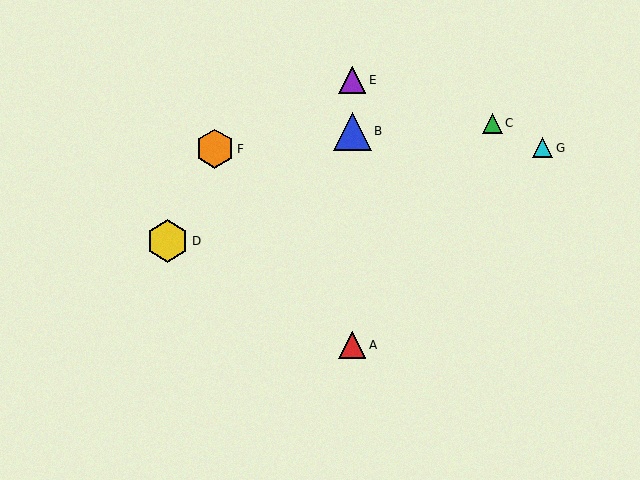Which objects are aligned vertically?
Objects A, B, E are aligned vertically.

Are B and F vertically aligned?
No, B is at x≈352 and F is at x≈215.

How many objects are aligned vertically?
3 objects (A, B, E) are aligned vertically.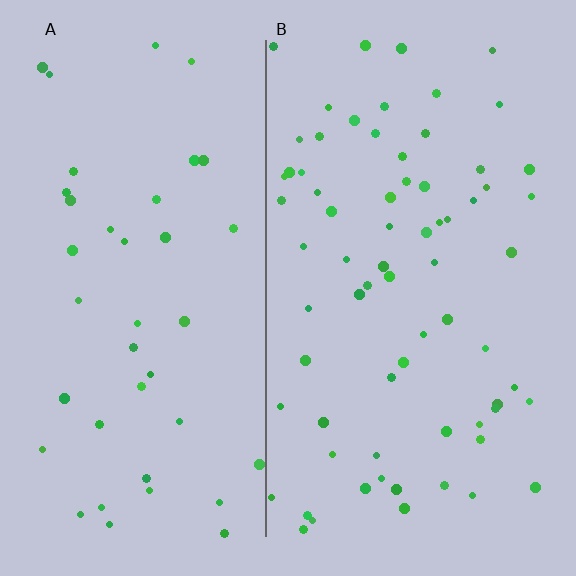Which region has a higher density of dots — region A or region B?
B (the right).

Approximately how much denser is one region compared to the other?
Approximately 1.7× — region B over region A.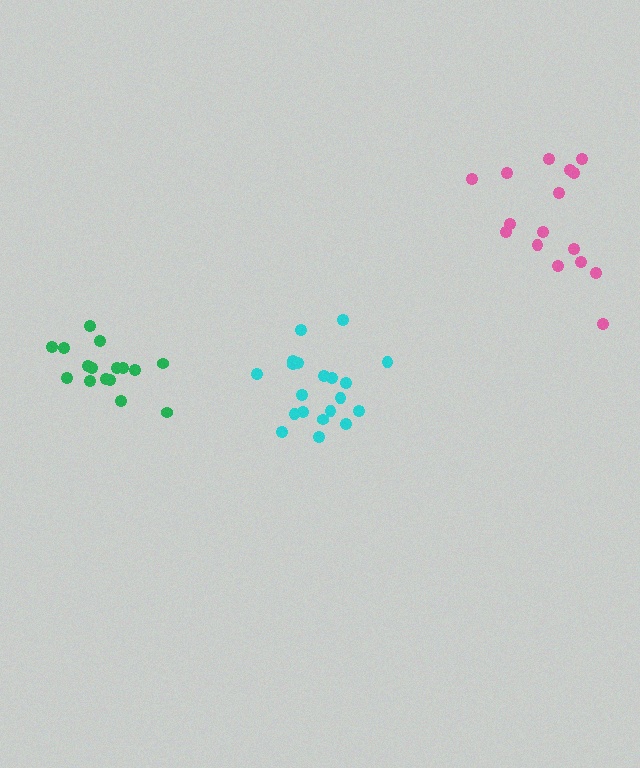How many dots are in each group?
Group 1: 20 dots, Group 2: 16 dots, Group 3: 16 dots (52 total).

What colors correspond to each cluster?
The clusters are colored: cyan, pink, green.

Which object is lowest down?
The cyan cluster is bottommost.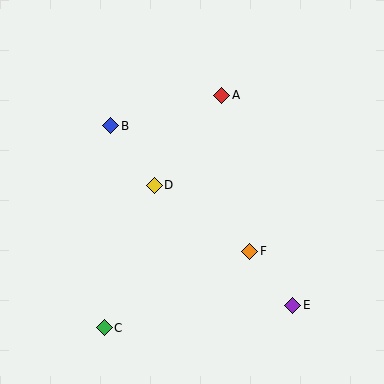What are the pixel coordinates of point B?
Point B is at (111, 126).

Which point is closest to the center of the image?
Point D at (154, 186) is closest to the center.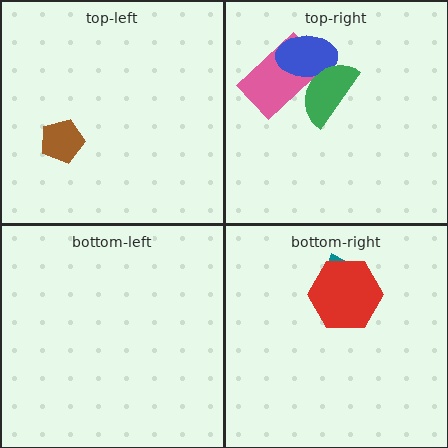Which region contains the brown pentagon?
The top-left region.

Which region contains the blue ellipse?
The top-right region.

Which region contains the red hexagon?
The bottom-right region.